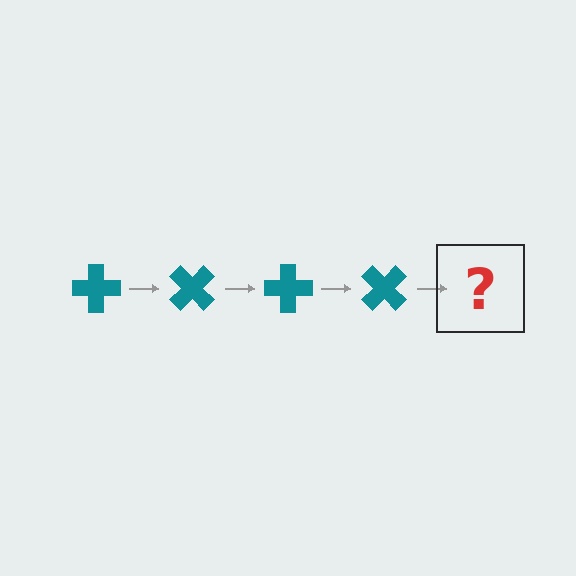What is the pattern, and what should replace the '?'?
The pattern is that the cross rotates 45 degrees each step. The '?' should be a teal cross rotated 180 degrees.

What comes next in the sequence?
The next element should be a teal cross rotated 180 degrees.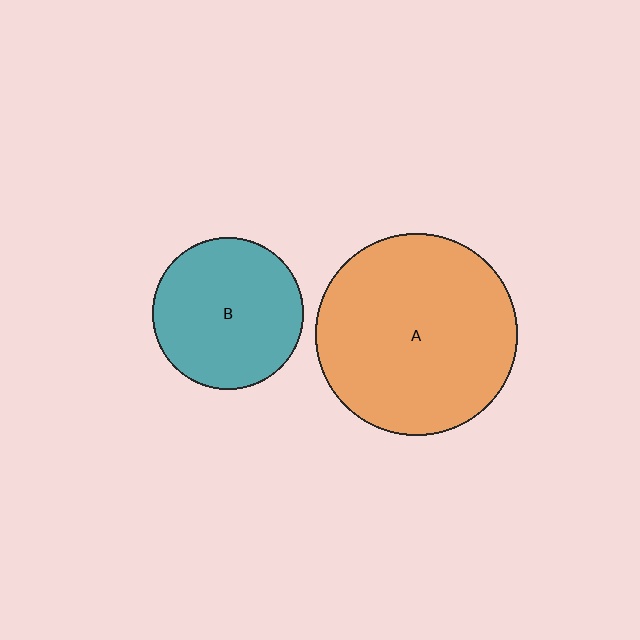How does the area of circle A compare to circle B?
Approximately 1.8 times.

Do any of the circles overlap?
No, none of the circles overlap.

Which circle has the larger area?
Circle A (orange).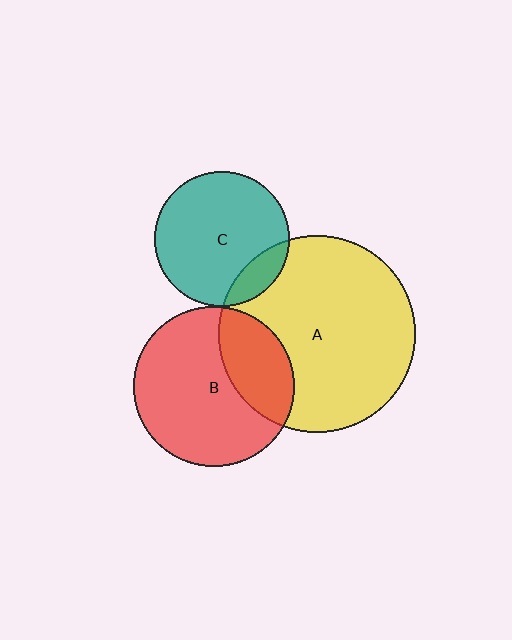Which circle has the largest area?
Circle A (yellow).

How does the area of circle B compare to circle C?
Approximately 1.4 times.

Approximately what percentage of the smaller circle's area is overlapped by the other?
Approximately 30%.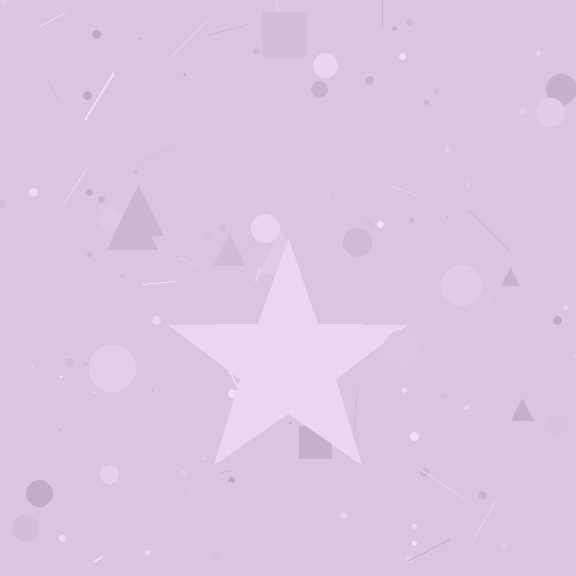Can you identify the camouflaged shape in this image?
The camouflaged shape is a star.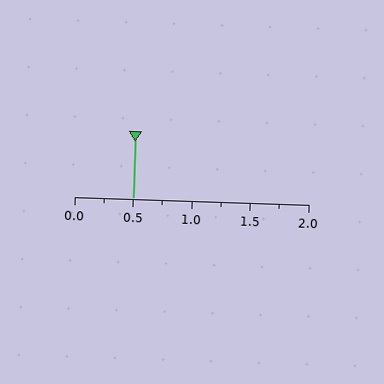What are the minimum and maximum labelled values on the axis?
The axis runs from 0.0 to 2.0.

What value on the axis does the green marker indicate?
The marker indicates approximately 0.5.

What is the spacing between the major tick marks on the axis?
The major ticks are spaced 0.5 apart.